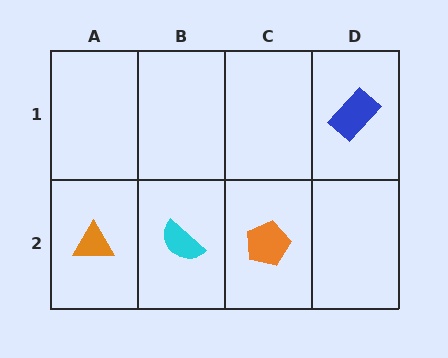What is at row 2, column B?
A cyan semicircle.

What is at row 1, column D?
A blue rectangle.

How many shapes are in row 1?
1 shape.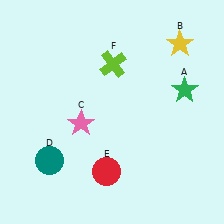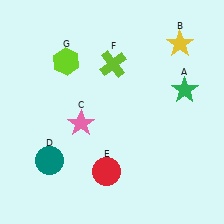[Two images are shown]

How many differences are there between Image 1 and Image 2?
There is 1 difference between the two images.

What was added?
A lime hexagon (G) was added in Image 2.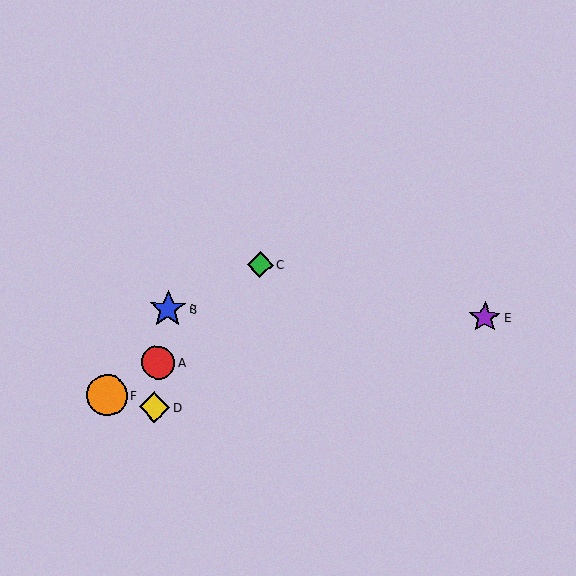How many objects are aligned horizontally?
2 objects (B, E) are aligned horizontally.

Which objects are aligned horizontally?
Objects B, E are aligned horizontally.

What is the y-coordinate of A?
Object A is at y≈363.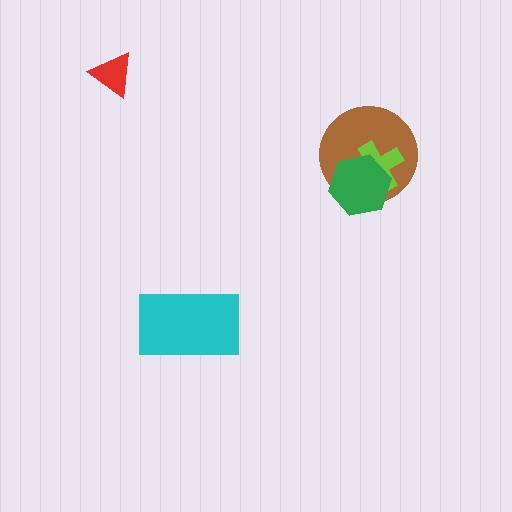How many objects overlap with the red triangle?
0 objects overlap with the red triangle.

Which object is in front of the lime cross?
The green hexagon is in front of the lime cross.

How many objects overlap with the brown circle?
2 objects overlap with the brown circle.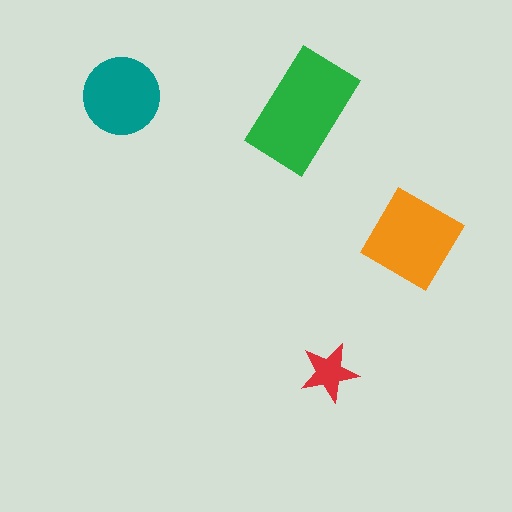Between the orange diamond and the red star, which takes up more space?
The orange diamond.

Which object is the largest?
The green rectangle.